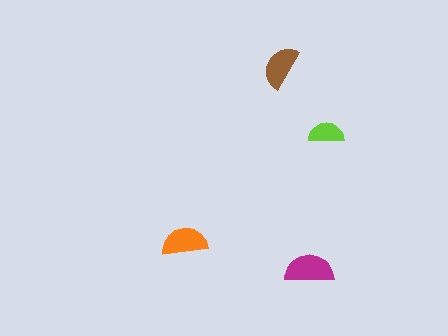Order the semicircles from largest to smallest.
the magenta one, the orange one, the brown one, the lime one.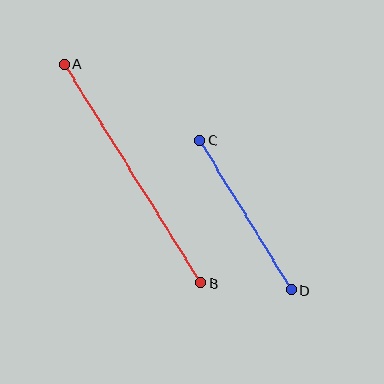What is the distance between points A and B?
The distance is approximately 258 pixels.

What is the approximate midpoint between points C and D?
The midpoint is at approximately (246, 215) pixels.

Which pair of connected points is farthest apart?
Points A and B are farthest apart.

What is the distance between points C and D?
The distance is approximately 175 pixels.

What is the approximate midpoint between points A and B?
The midpoint is at approximately (132, 174) pixels.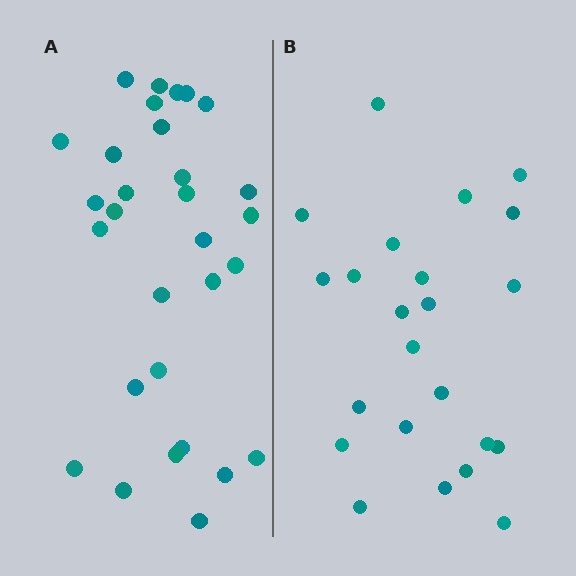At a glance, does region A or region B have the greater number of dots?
Region A (the left region) has more dots.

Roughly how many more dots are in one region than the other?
Region A has roughly 8 or so more dots than region B.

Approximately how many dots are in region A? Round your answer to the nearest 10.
About 30 dots.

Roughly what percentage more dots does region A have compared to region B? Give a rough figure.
About 30% more.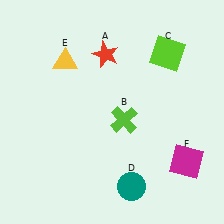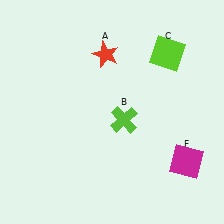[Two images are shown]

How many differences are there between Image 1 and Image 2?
There are 2 differences between the two images.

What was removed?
The yellow triangle (E), the teal circle (D) were removed in Image 2.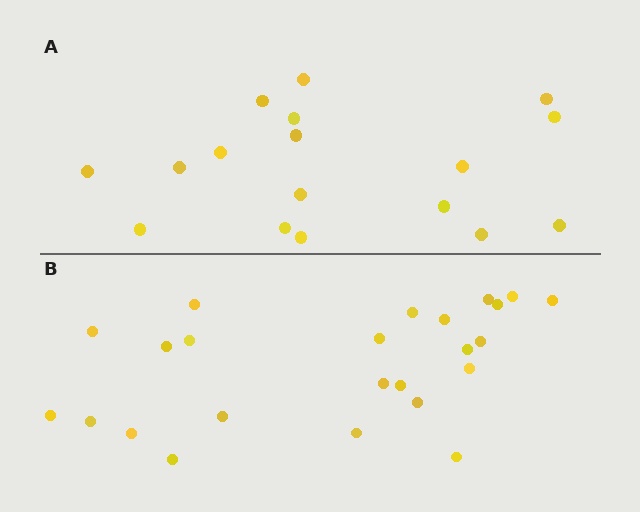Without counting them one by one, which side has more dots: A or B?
Region B (the bottom region) has more dots.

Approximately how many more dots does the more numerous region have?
Region B has roughly 8 or so more dots than region A.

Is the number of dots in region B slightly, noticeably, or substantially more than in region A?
Region B has noticeably more, but not dramatically so. The ratio is roughly 1.4 to 1.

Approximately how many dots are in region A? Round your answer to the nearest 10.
About 20 dots. (The exact count is 17, which rounds to 20.)